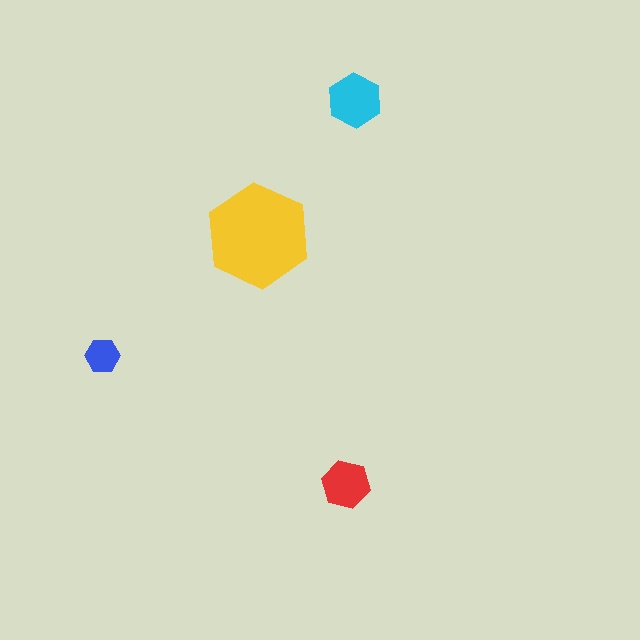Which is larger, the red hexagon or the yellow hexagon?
The yellow one.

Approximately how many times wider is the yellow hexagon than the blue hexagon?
About 3 times wider.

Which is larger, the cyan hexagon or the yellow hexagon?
The yellow one.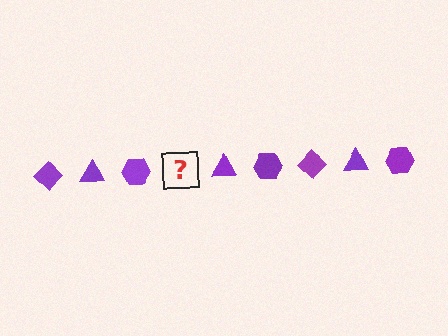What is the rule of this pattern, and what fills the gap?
The rule is that the pattern cycles through diamond, triangle, hexagon shapes in purple. The gap should be filled with a purple diamond.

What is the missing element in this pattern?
The missing element is a purple diamond.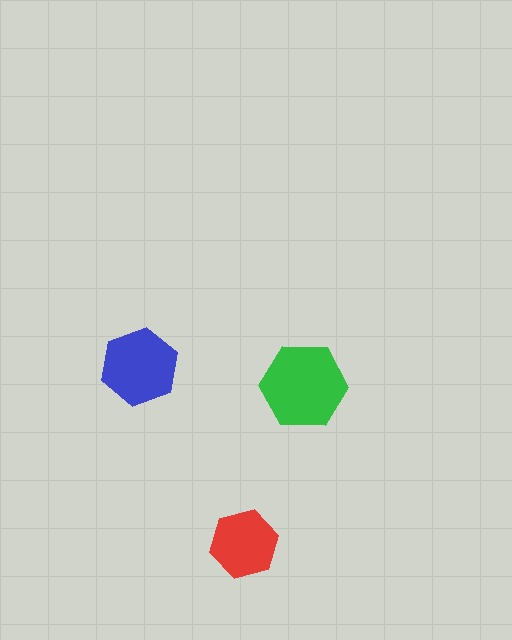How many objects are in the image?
There are 3 objects in the image.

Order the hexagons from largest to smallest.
the green one, the blue one, the red one.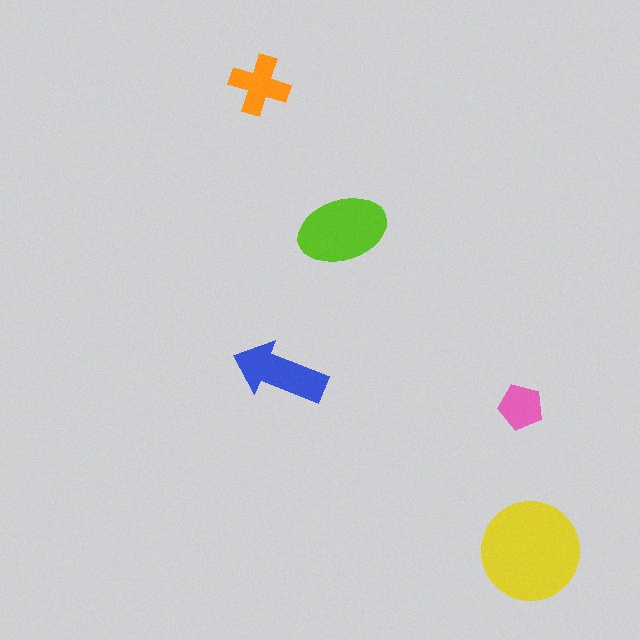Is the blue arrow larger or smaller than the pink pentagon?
Larger.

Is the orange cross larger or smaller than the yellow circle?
Smaller.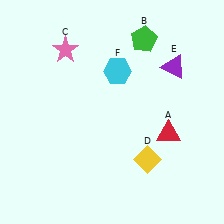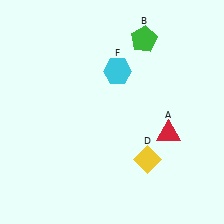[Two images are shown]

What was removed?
The purple triangle (E), the pink star (C) were removed in Image 2.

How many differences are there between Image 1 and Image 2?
There are 2 differences between the two images.